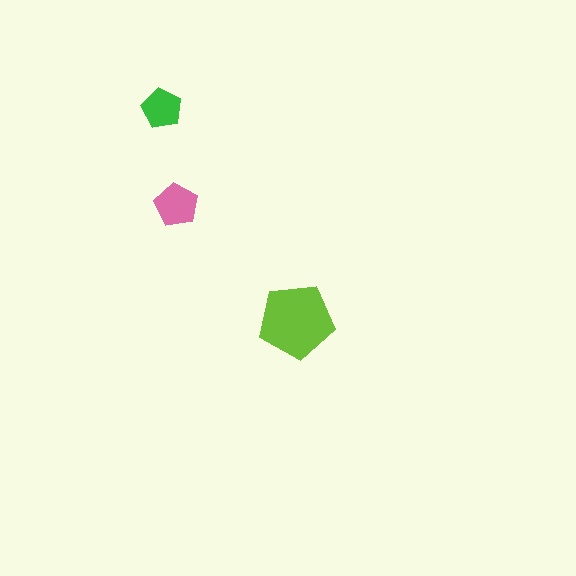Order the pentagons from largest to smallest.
the lime one, the pink one, the green one.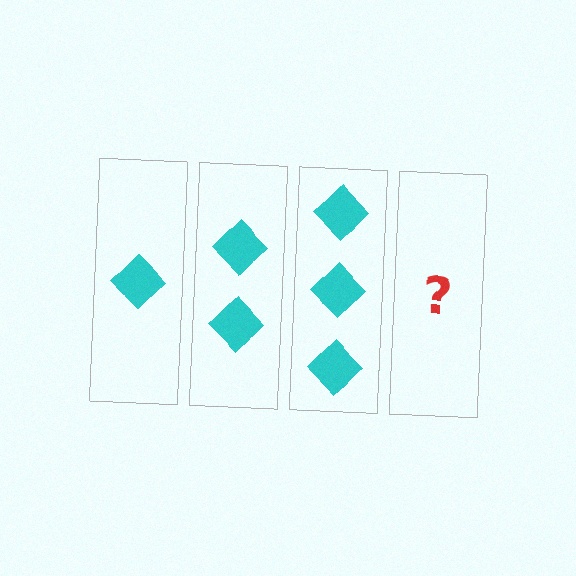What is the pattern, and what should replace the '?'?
The pattern is that each step adds one more diamond. The '?' should be 4 diamonds.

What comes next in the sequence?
The next element should be 4 diamonds.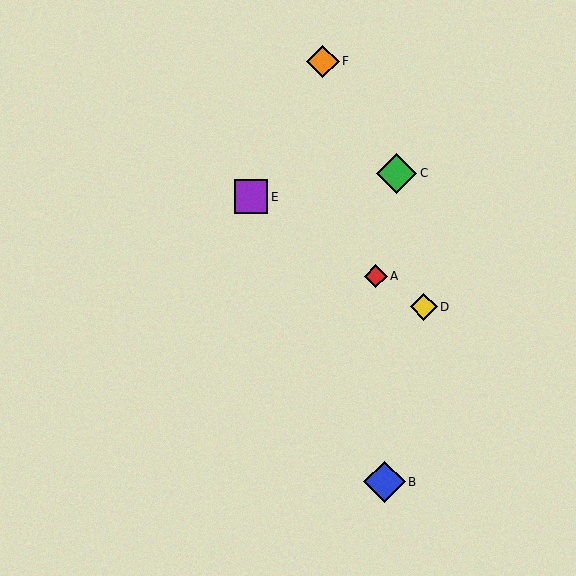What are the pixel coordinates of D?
Object D is at (424, 307).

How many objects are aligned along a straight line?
3 objects (A, D, E) are aligned along a straight line.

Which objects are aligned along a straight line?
Objects A, D, E are aligned along a straight line.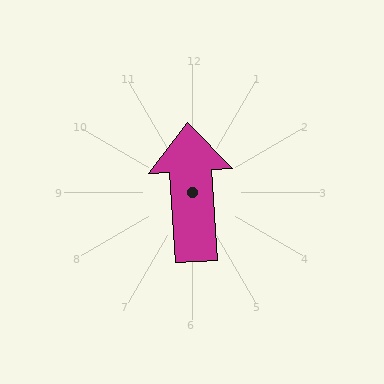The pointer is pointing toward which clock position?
Roughly 12 o'clock.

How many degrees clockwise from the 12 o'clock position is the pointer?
Approximately 356 degrees.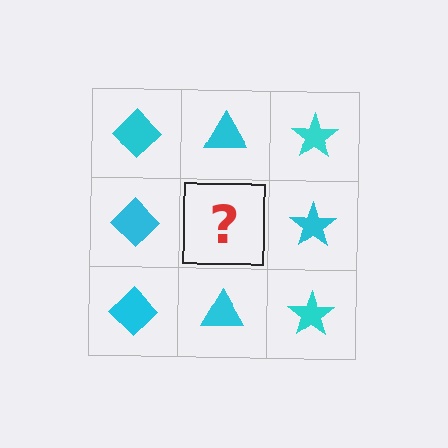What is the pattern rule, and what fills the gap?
The rule is that each column has a consistent shape. The gap should be filled with a cyan triangle.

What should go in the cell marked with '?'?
The missing cell should contain a cyan triangle.